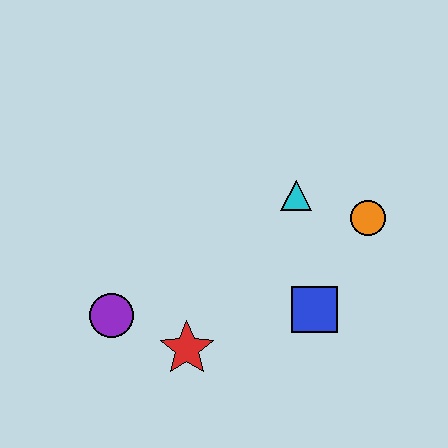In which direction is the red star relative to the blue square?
The red star is to the left of the blue square.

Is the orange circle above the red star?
Yes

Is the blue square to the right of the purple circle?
Yes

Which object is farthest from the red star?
The orange circle is farthest from the red star.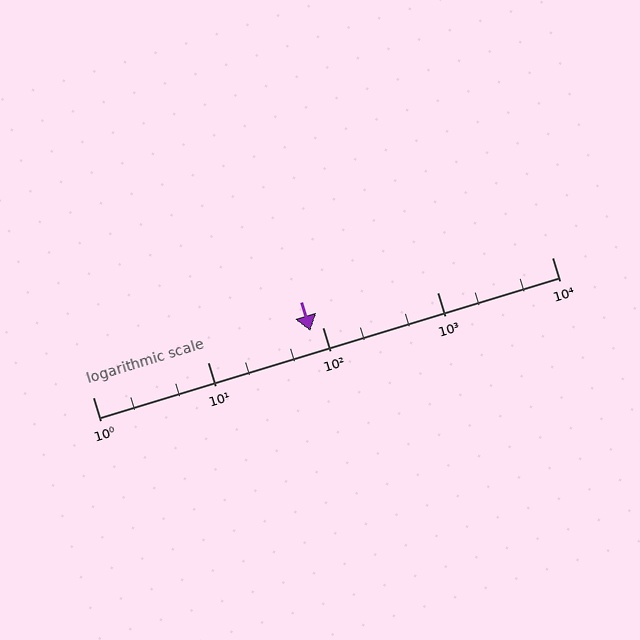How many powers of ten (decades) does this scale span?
The scale spans 4 decades, from 1 to 10000.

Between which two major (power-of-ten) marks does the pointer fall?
The pointer is between 10 and 100.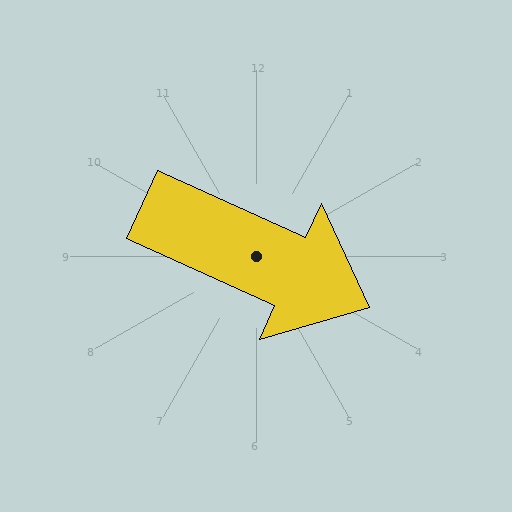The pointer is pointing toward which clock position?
Roughly 4 o'clock.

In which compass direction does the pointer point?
Southeast.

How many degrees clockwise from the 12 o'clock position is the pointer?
Approximately 114 degrees.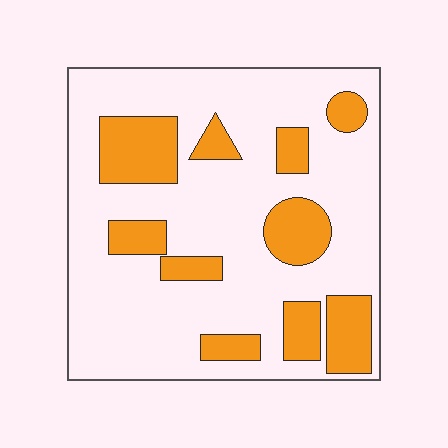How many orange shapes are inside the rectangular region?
10.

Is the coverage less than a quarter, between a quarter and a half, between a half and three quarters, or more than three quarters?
Less than a quarter.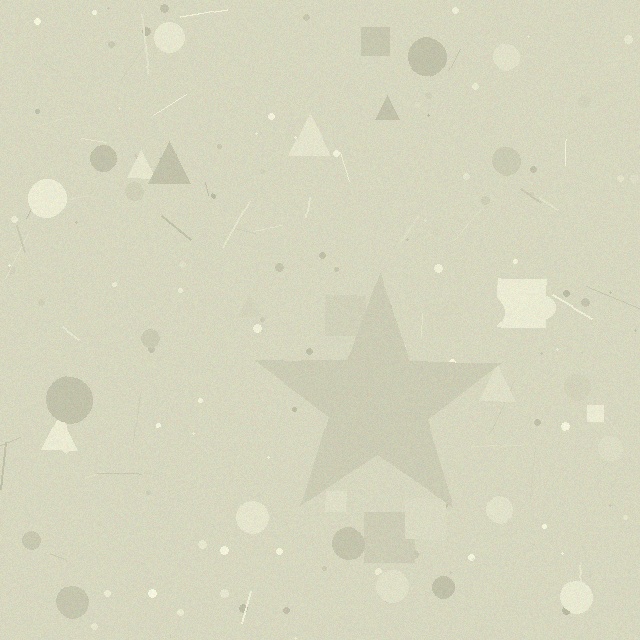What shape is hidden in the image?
A star is hidden in the image.